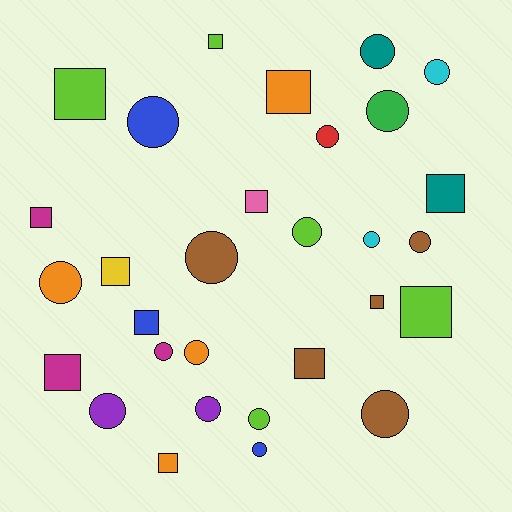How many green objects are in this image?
There is 1 green object.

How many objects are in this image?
There are 30 objects.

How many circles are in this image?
There are 17 circles.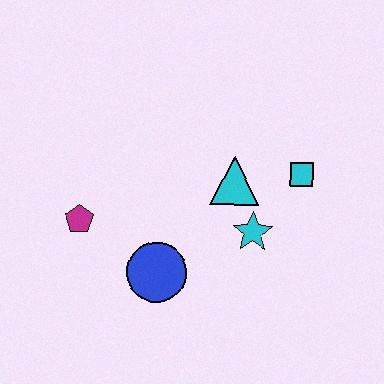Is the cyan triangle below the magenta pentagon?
No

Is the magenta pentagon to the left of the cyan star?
Yes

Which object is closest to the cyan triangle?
The cyan star is closest to the cyan triangle.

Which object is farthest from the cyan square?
The magenta pentagon is farthest from the cyan square.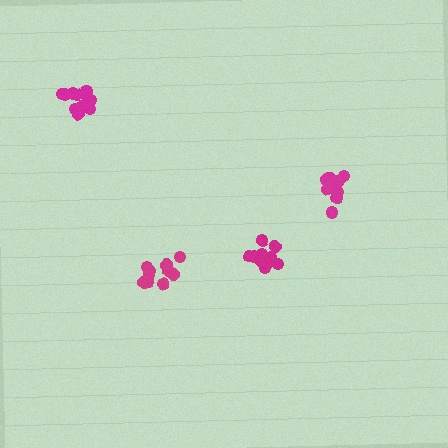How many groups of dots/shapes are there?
There are 4 groups.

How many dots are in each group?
Group 1: 11 dots, Group 2: 10 dots, Group 3: 14 dots, Group 4: 11 dots (46 total).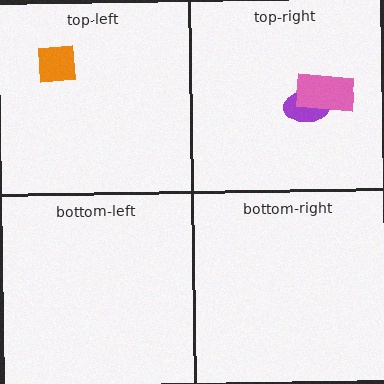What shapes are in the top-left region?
The orange square.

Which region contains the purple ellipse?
The top-right region.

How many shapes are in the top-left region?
1.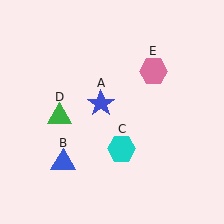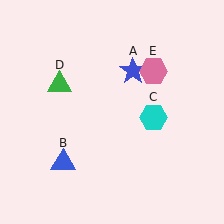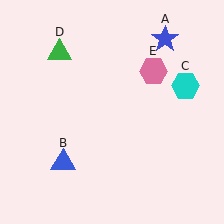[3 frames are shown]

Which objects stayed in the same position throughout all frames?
Blue triangle (object B) and pink hexagon (object E) remained stationary.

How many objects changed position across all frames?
3 objects changed position: blue star (object A), cyan hexagon (object C), green triangle (object D).